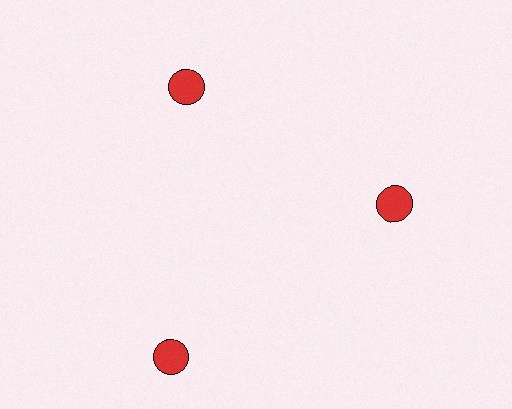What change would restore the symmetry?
The symmetry would be restored by moving it inward, back onto the ring so that all 3 circles sit at equal angles and equal distance from the center.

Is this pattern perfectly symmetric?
No. The 3 red circles are arranged in a ring, but one element near the 7 o'clock position is pushed outward from the center, breaking the 3-fold rotational symmetry.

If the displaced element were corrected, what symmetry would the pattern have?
It would have 3-fold rotational symmetry — the pattern would map onto itself every 120 degrees.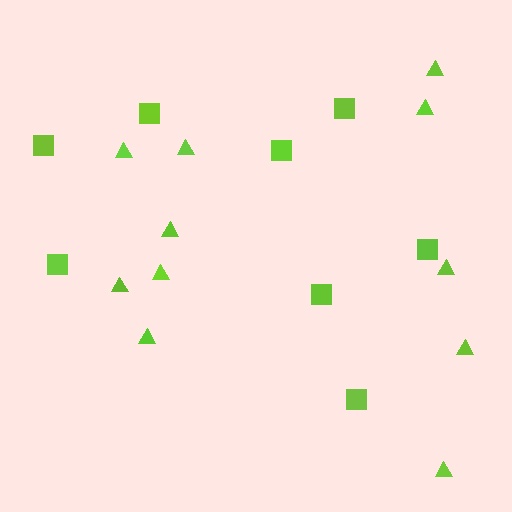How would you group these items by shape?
There are 2 groups: one group of triangles (11) and one group of squares (8).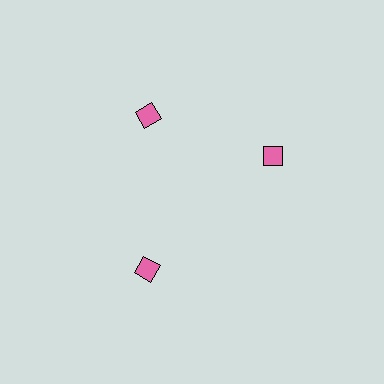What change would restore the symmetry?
The symmetry would be restored by rotating it back into even spacing with its neighbors so that all 3 squares sit at equal angles and equal distance from the center.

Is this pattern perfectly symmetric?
No. The 3 pink squares are arranged in a ring, but one element near the 3 o'clock position is rotated out of alignment along the ring, breaking the 3-fold rotational symmetry.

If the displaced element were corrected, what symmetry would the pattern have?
It would have 3-fold rotational symmetry — the pattern would map onto itself every 120 degrees.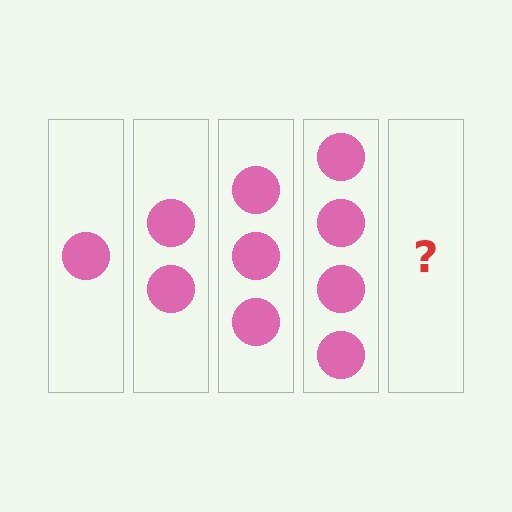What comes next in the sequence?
The next element should be 5 circles.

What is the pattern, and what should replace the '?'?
The pattern is that each step adds one more circle. The '?' should be 5 circles.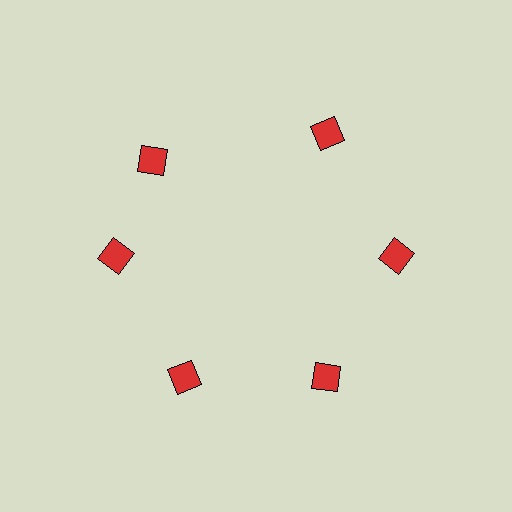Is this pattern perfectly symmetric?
No. The 6 red diamonds are arranged in a ring, but one element near the 11 o'clock position is rotated out of alignment along the ring, breaking the 6-fold rotational symmetry.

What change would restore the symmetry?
The symmetry would be restored by rotating it back into even spacing with its neighbors so that all 6 diamonds sit at equal angles and equal distance from the center.